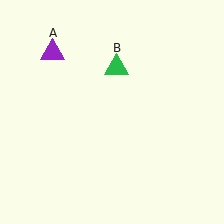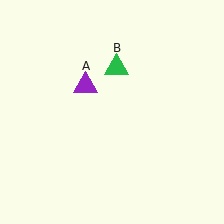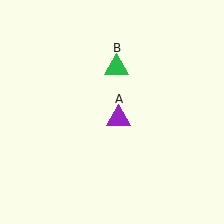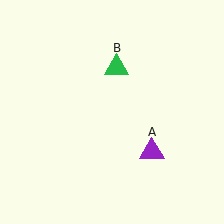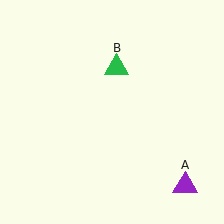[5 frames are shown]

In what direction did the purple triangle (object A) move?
The purple triangle (object A) moved down and to the right.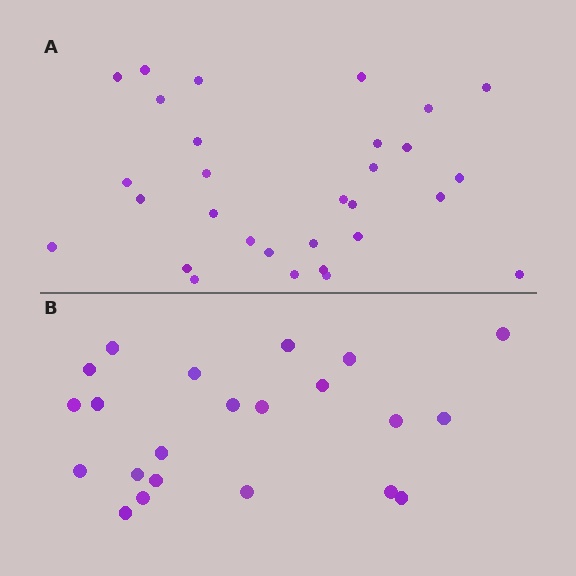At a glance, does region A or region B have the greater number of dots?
Region A (the top region) has more dots.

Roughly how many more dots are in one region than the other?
Region A has roughly 8 or so more dots than region B.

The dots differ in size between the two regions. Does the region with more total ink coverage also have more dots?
No. Region B has more total ink coverage because its dots are larger, but region A actually contains more individual dots. Total area can be misleading — the number of items is what matters here.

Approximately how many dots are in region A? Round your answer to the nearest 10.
About 30 dots.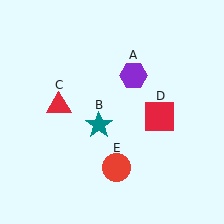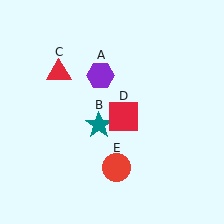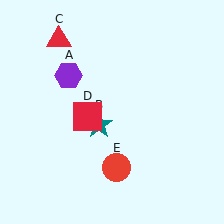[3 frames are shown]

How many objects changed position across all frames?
3 objects changed position: purple hexagon (object A), red triangle (object C), red square (object D).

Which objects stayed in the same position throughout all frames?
Teal star (object B) and red circle (object E) remained stationary.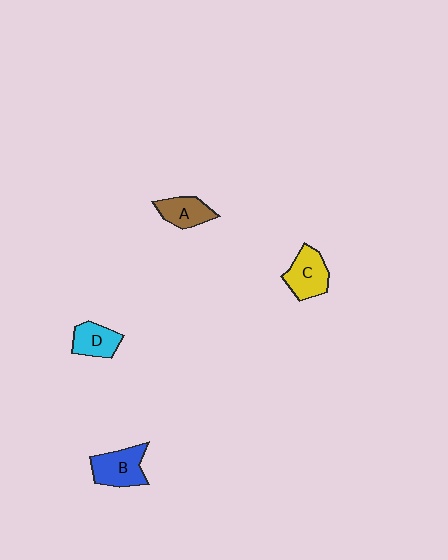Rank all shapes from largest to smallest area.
From largest to smallest: B (blue), C (yellow), D (cyan), A (brown).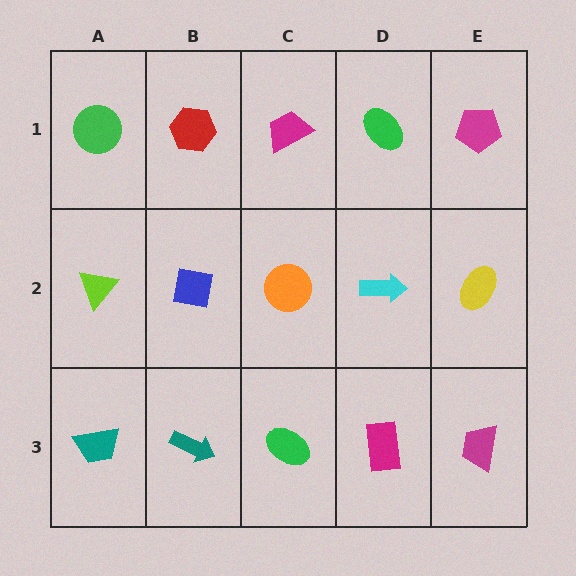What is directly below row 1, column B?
A blue square.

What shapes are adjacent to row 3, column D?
A cyan arrow (row 2, column D), a green ellipse (row 3, column C), a magenta trapezoid (row 3, column E).